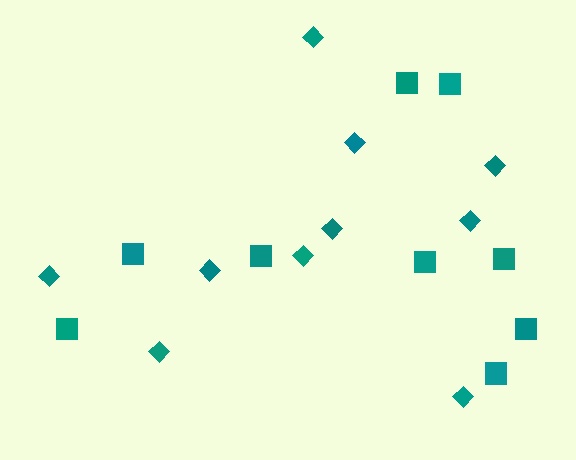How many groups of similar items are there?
There are 2 groups: one group of diamonds (10) and one group of squares (9).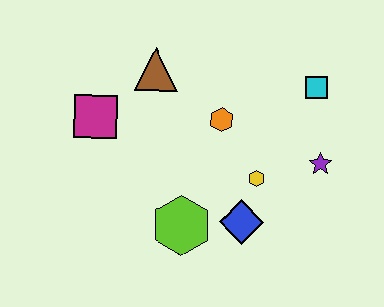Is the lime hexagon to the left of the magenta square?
No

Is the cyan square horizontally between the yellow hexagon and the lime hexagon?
No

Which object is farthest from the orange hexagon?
The magenta square is farthest from the orange hexagon.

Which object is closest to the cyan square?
The purple star is closest to the cyan square.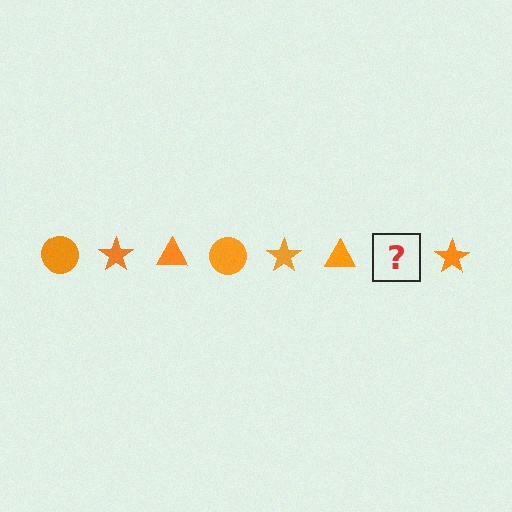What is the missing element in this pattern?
The missing element is an orange circle.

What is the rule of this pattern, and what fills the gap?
The rule is that the pattern cycles through circle, star, triangle shapes in orange. The gap should be filled with an orange circle.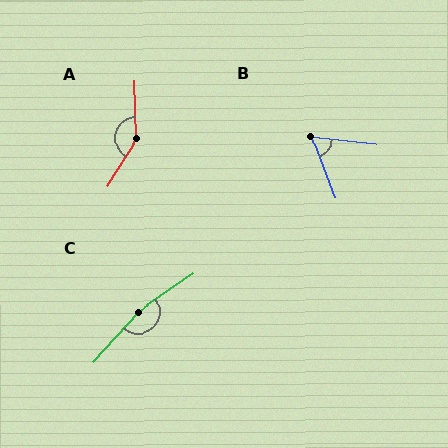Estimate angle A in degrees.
Approximately 145 degrees.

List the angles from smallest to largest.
B (62°), A (145°), C (167°).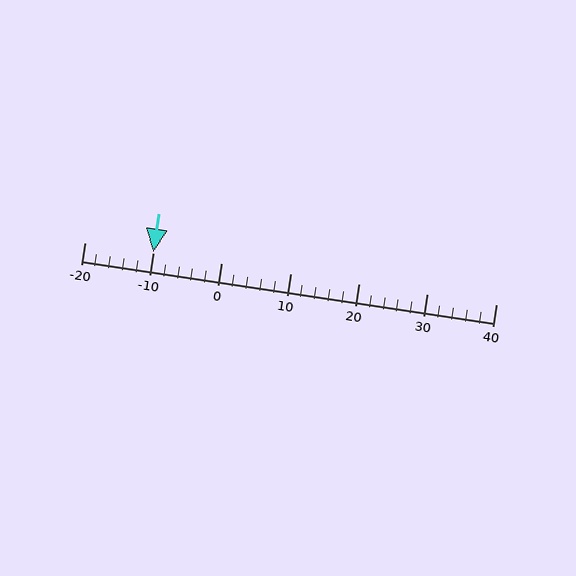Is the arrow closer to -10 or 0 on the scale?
The arrow is closer to -10.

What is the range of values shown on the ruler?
The ruler shows values from -20 to 40.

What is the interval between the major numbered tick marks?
The major tick marks are spaced 10 units apart.